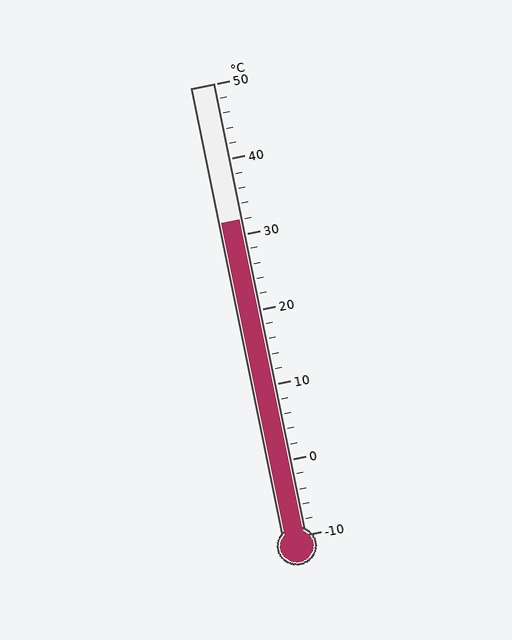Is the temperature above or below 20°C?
The temperature is above 20°C.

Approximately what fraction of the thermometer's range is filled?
The thermometer is filled to approximately 70% of its range.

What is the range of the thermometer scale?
The thermometer scale ranges from -10°C to 50°C.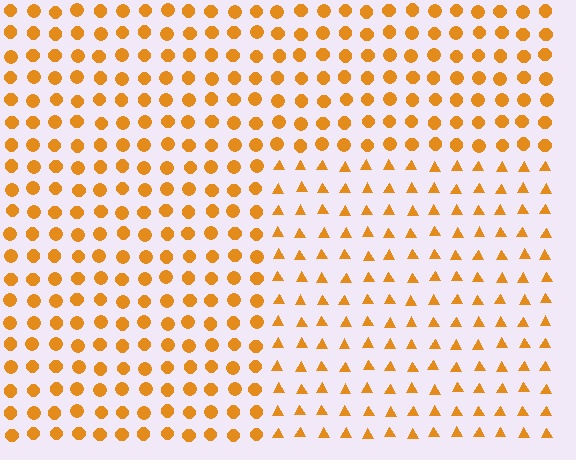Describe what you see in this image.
The image is filled with small orange elements arranged in a uniform grid. A rectangle-shaped region contains triangles, while the surrounding area contains circles. The boundary is defined purely by the change in element shape.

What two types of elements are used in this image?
The image uses triangles inside the rectangle region and circles outside it.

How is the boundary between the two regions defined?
The boundary is defined by a change in element shape: triangles inside vs. circles outside. All elements share the same color and spacing.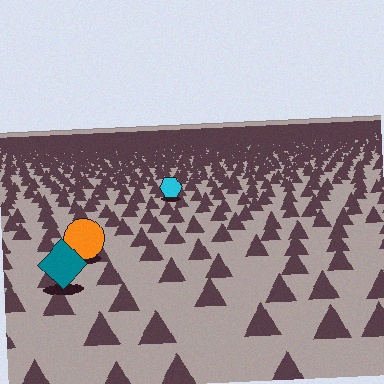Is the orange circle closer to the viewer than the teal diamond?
No. The teal diamond is closer — you can tell from the texture gradient: the ground texture is coarser near it.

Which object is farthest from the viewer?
The cyan hexagon is farthest from the viewer. It appears smaller and the ground texture around it is denser.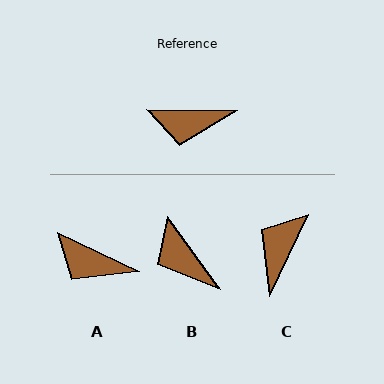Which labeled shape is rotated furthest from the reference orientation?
C, about 115 degrees away.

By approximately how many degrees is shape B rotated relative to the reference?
Approximately 54 degrees clockwise.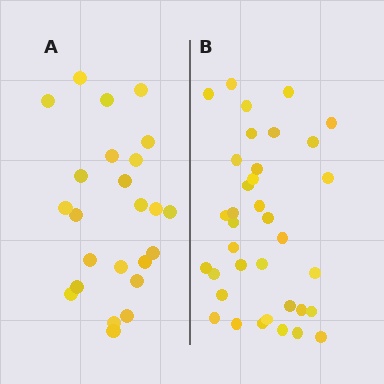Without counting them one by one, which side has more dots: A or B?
Region B (the right region) has more dots.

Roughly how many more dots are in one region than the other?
Region B has roughly 12 or so more dots than region A.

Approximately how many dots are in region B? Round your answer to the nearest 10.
About 40 dots. (The exact count is 36, which rounds to 40.)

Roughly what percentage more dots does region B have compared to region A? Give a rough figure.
About 50% more.